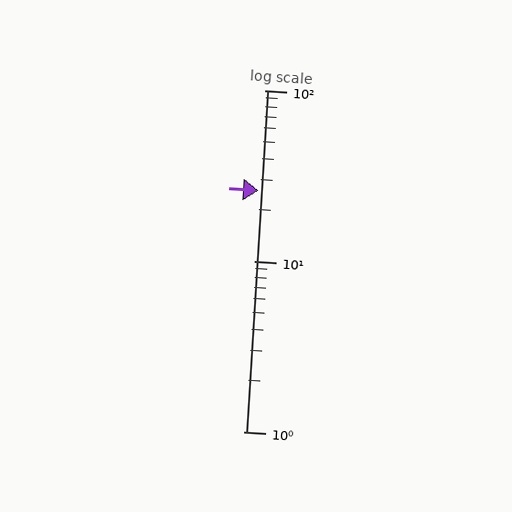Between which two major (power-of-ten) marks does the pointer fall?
The pointer is between 10 and 100.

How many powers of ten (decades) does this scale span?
The scale spans 2 decades, from 1 to 100.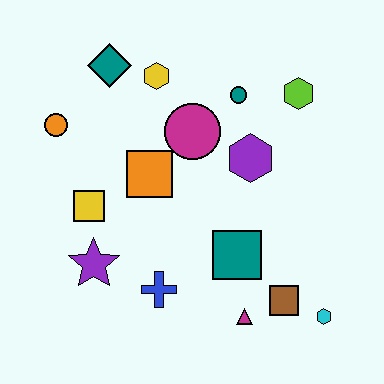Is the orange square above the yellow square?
Yes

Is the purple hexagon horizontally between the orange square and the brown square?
Yes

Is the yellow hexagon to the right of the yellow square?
Yes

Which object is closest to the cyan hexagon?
The brown square is closest to the cyan hexagon.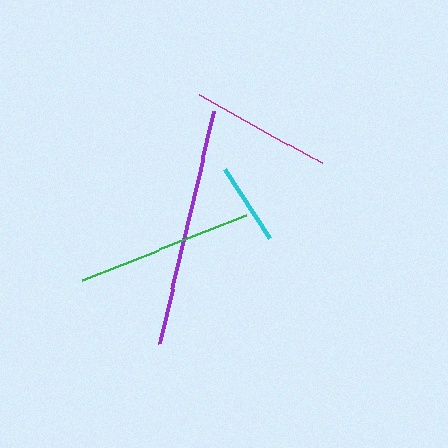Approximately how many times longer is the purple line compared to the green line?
The purple line is approximately 1.4 times the length of the green line.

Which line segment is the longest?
The purple line is the longest at approximately 238 pixels.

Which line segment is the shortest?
The cyan line is the shortest at approximately 82 pixels.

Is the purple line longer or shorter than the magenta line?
The purple line is longer than the magenta line.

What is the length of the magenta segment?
The magenta segment is approximately 140 pixels long.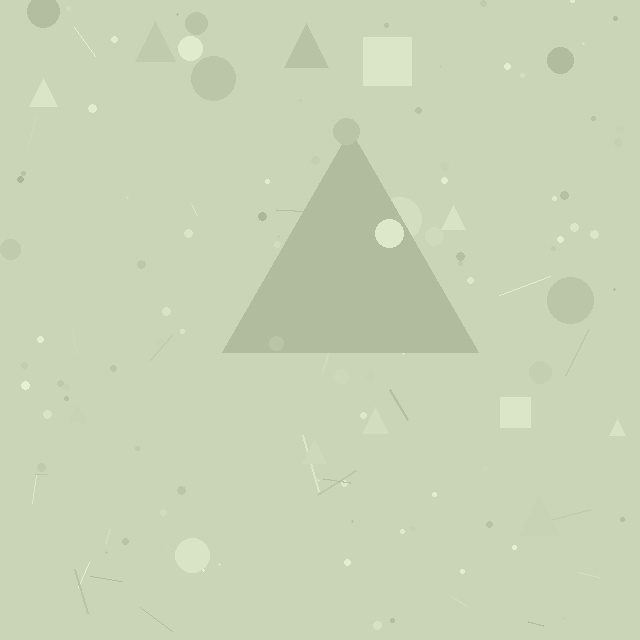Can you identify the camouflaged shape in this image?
The camouflaged shape is a triangle.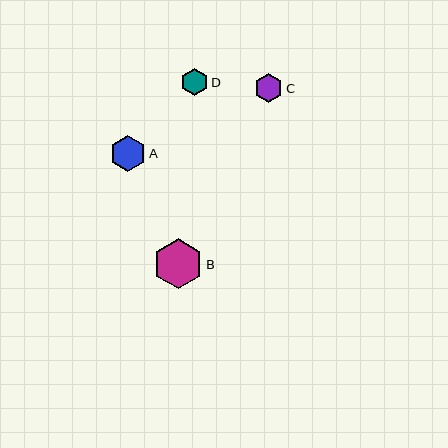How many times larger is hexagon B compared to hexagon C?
Hexagon B is approximately 1.8 times the size of hexagon C.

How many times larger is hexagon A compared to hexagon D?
Hexagon A is approximately 1.3 times the size of hexagon D.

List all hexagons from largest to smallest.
From largest to smallest: B, A, C, D.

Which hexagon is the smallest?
Hexagon D is the smallest with a size of approximately 27 pixels.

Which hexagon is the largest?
Hexagon B is the largest with a size of approximately 50 pixels.